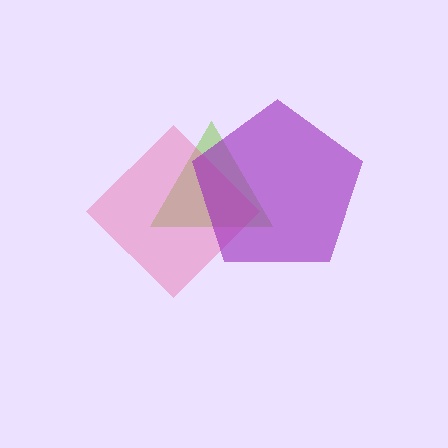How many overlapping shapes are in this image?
There are 3 overlapping shapes in the image.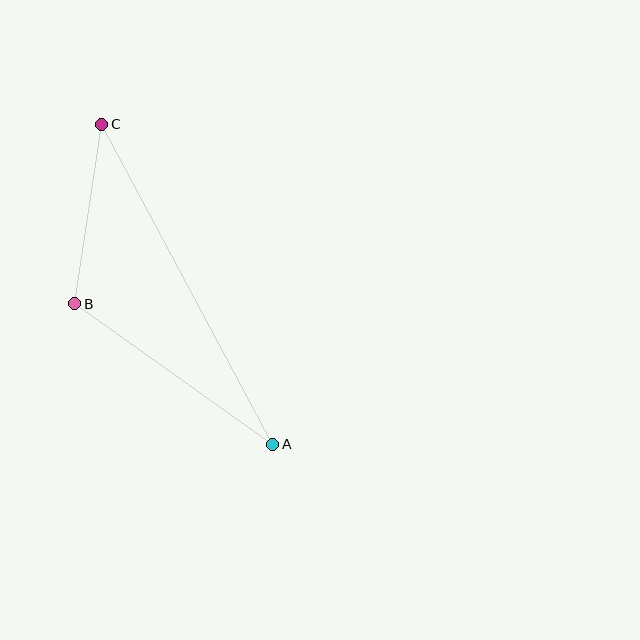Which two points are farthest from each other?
Points A and C are farthest from each other.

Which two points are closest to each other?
Points B and C are closest to each other.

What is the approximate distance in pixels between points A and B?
The distance between A and B is approximately 243 pixels.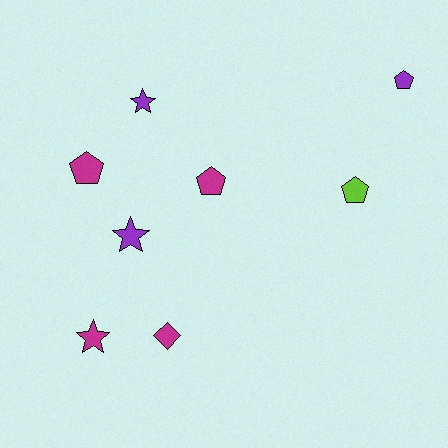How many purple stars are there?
There are 2 purple stars.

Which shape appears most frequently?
Pentagon, with 4 objects.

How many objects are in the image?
There are 8 objects.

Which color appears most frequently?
Magenta, with 4 objects.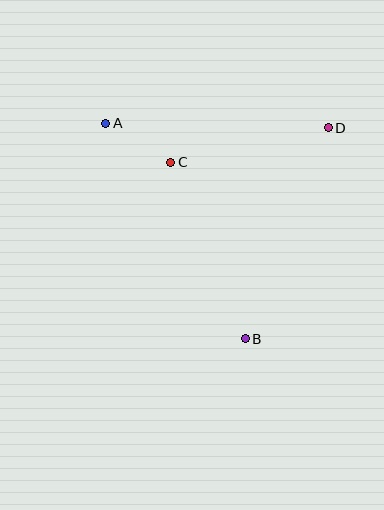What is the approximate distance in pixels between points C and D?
The distance between C and D is approximately 161 pixels.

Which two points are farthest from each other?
Points A and B are farthest from each other.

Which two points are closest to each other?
Points A and C are closest to each other.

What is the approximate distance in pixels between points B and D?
The distance between B and D is approximately 227 pixels.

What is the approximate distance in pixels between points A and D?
The distance between A and D is approximately 223 pixels.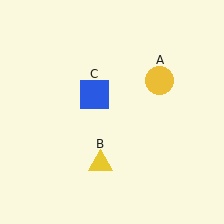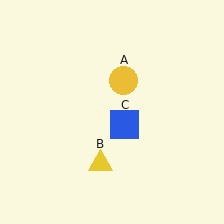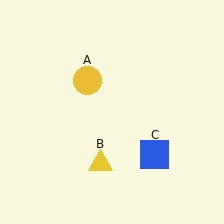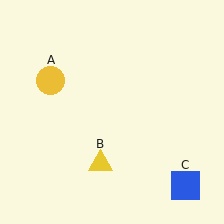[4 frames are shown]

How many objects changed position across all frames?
2 objects changed position: yellow circle (object A), blue square (object C).